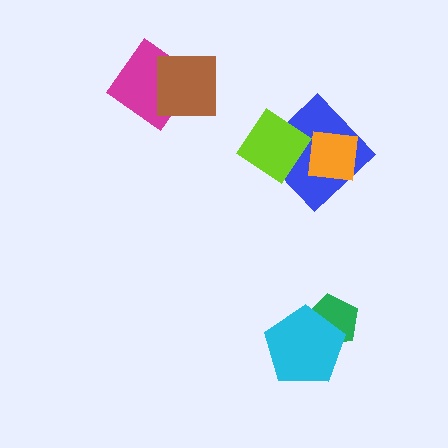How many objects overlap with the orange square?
2 objects overlap with the orange square.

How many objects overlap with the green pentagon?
1 object overlaps with the green pentagon.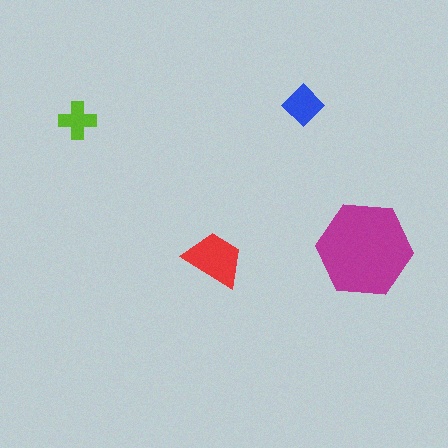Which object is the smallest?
The lime cross.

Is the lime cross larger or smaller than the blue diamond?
Smaller.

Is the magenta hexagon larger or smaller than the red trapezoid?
Larger.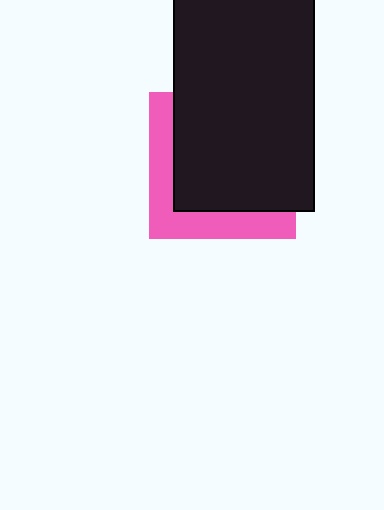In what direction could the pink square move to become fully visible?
The pink square could move toward the lower-left. That would shift it out from behind the black rectangle entirely.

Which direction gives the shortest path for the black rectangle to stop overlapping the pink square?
Moving toward the upper-right gives the shortest separation.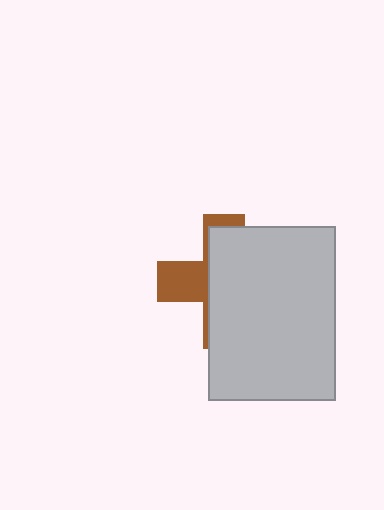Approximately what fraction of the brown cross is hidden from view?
Roughly 70% of the brown cross is hidden behind the light gray rectangle.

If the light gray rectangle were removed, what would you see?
You would see the complete brown cross.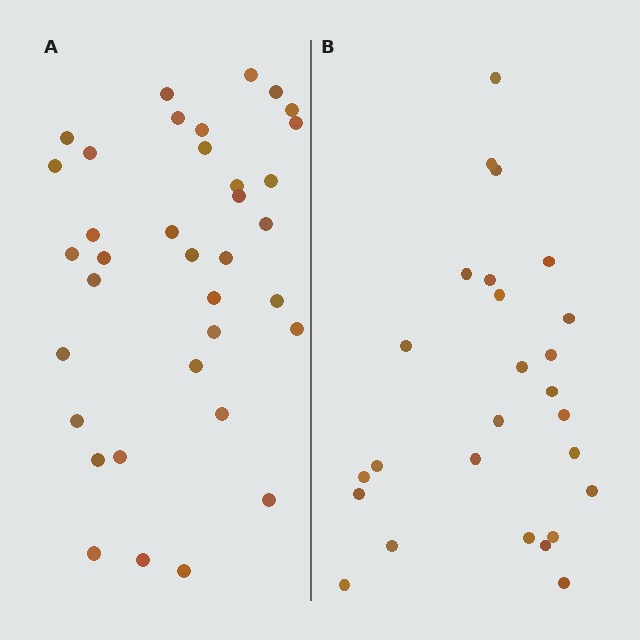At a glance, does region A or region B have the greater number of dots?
Region A (the left region) has more dots.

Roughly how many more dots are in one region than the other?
Region A has roughly 10 or so more dots than region B.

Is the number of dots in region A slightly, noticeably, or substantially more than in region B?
Region A has noticeably more, but not dramatically so. The ratio is roughly 1.4 to 1.